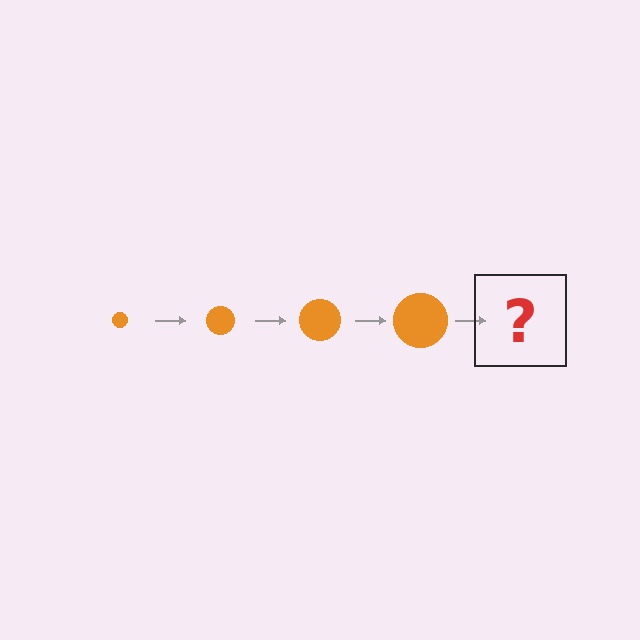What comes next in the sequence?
The next element should be an orange circle, larger than the previous one.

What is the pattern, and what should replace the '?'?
The pattern is that the circle gets progressively larger each step. The '?' should be an orange circle, larger than the previous one.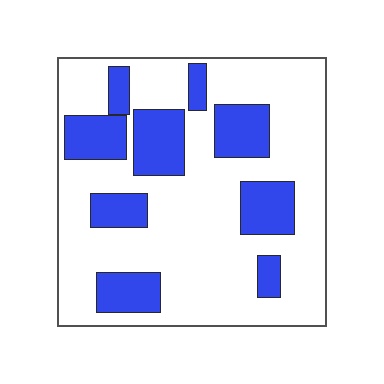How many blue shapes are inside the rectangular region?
9.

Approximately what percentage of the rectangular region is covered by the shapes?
Approximately 25%.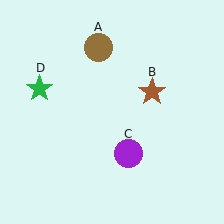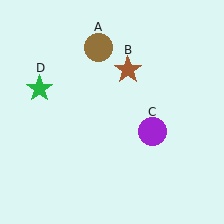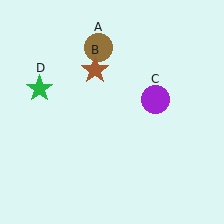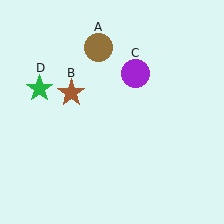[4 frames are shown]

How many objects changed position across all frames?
2 objects changed position: brown star (object B), purple circle (object C).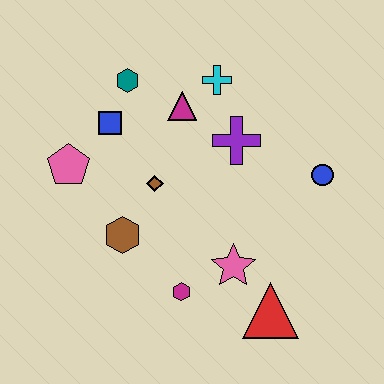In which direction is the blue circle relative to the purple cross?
The blue circle is to the right of the purple cross.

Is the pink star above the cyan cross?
No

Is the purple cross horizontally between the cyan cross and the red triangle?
Yes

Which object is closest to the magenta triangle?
The cyan cross is closest to the magenta triangle.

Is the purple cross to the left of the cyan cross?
No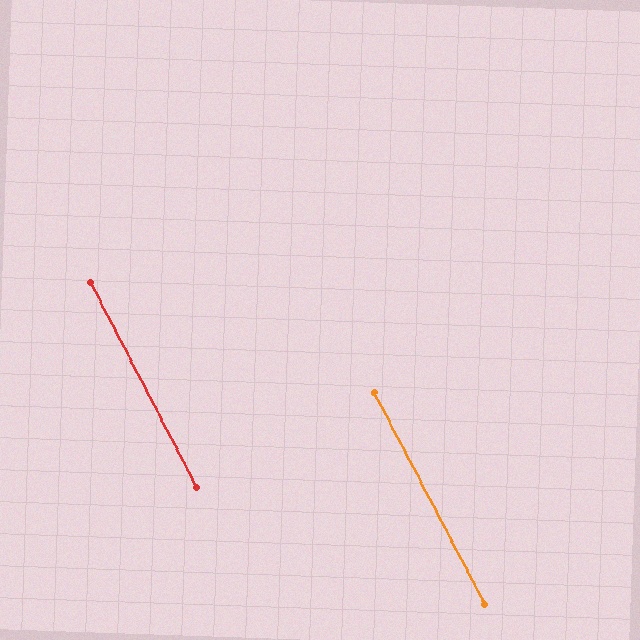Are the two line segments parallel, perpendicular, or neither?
Parallel — their directions differ by only 0.0°.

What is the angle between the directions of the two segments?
Approximately 0 degrees.